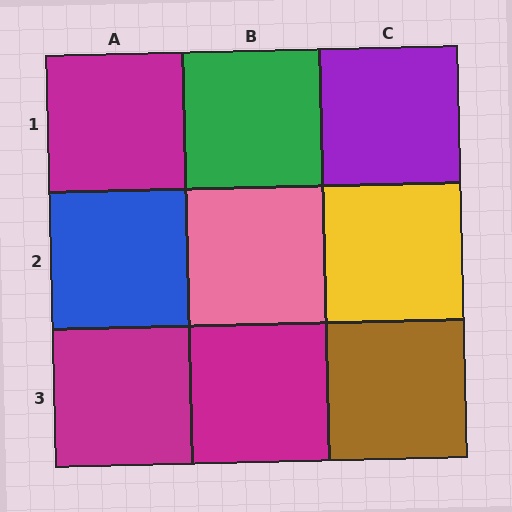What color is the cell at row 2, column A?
Blue.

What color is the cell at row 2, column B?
Pink.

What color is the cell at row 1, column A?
Magenta.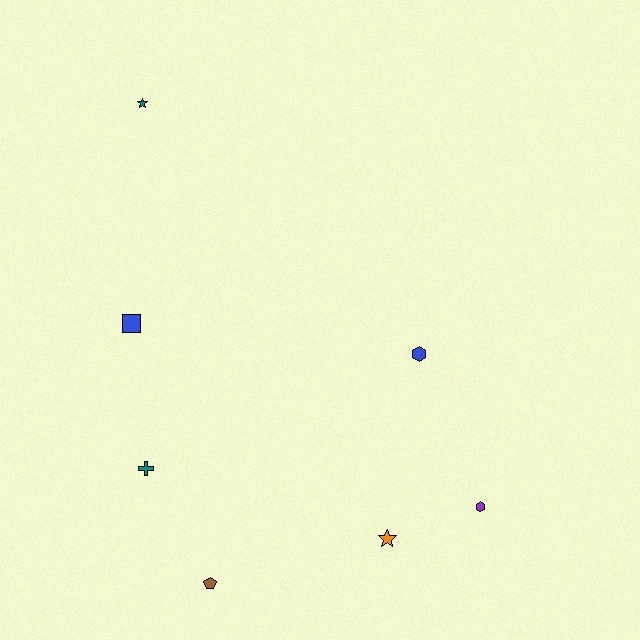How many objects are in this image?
There are 7 objects.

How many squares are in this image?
There is 1 square.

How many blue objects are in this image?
There are 2 blue objects.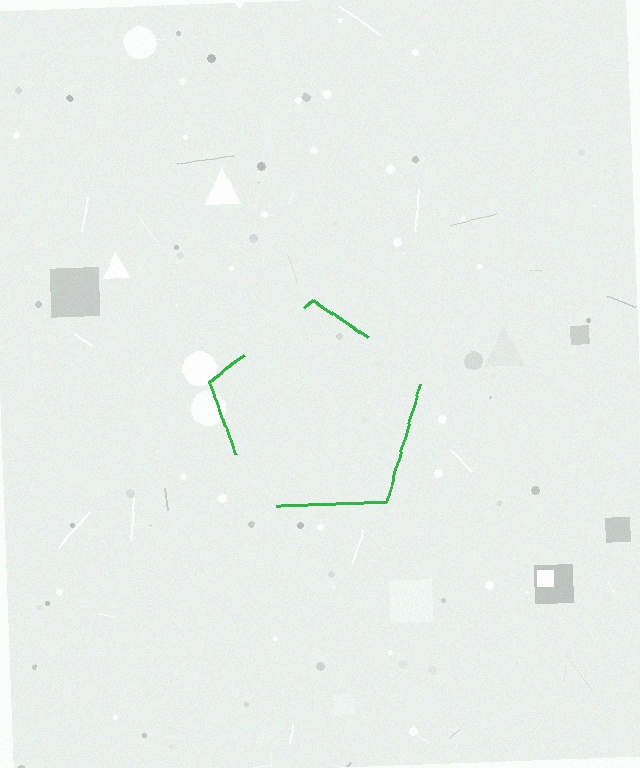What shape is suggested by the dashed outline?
The dashed outline suggests a pentagon.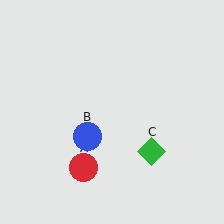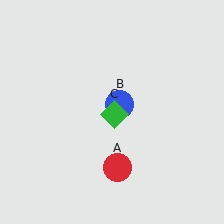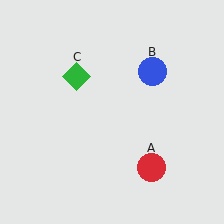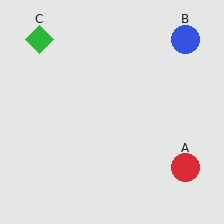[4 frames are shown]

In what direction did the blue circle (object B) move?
The blue circle (object B) moved up and to the right.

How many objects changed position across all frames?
3 objects changed position: red circle (object A), blue circle (object B), green diamond (object C).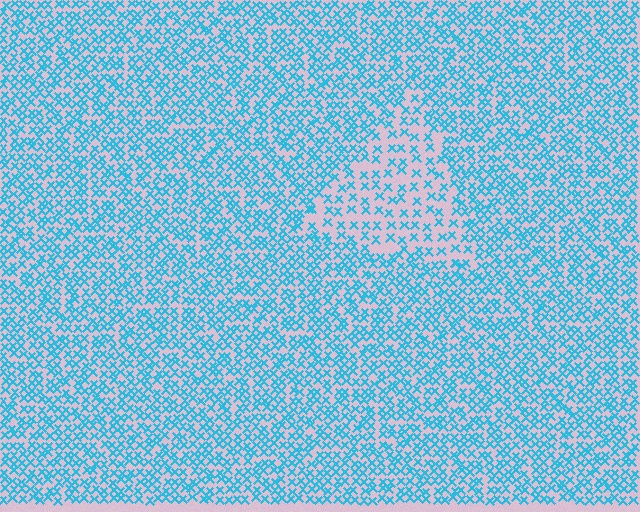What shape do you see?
I see a triangle.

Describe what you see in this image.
The image contains small cyan elements arranged at two different densities. A triangle-shaped region is visible where the elements are less densely packed than the surrounding area.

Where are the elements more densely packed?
The elements are more densely packed outside the triangle boundary.